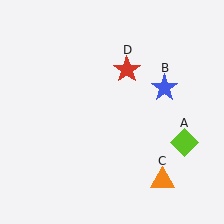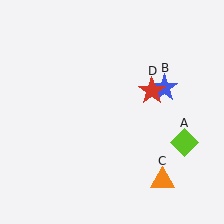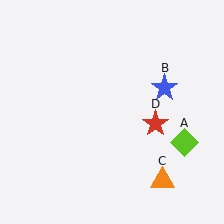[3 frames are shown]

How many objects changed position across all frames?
1 object changed position: red star (object D).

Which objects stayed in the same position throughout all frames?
Lime diamond (object A) and blue star (object B) and orange triangle (object C) remained stationary.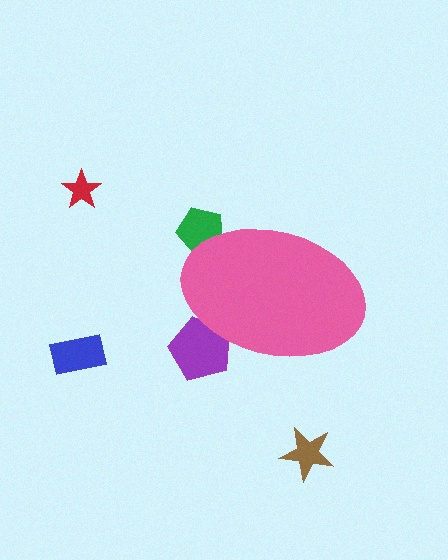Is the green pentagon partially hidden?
Yes, the green pentagon is partially hidden behind the pink ellipse.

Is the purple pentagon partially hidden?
Yes, the purple pentagon is partially hidden behind the pink ellipse.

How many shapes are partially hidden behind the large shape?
2 shapes are partially hidden.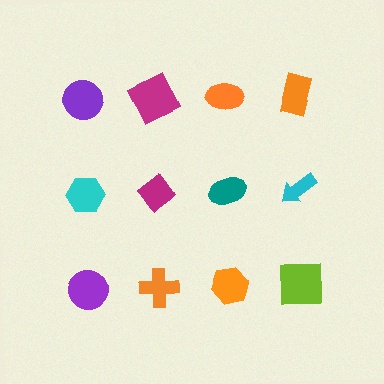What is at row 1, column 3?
An orange ellipse.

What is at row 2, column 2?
A magenta diamond.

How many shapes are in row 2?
4 shapes.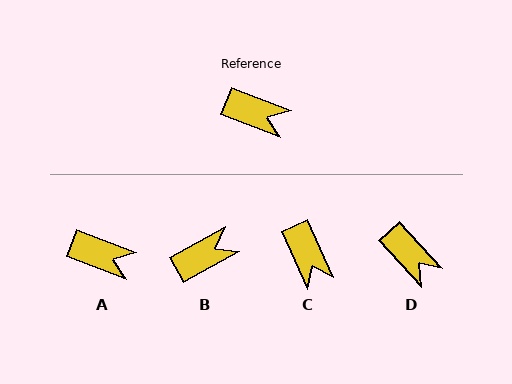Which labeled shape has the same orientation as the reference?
A.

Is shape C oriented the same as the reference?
No, it is off by about 45 degrees.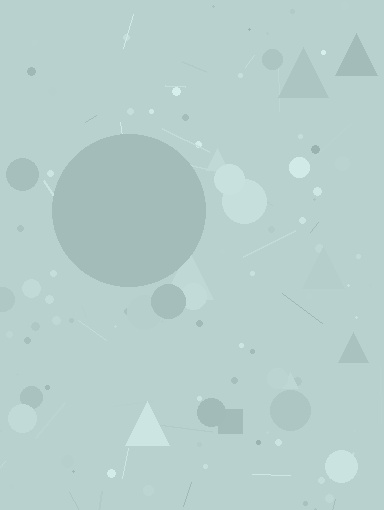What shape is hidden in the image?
A circle is hidden in the image.